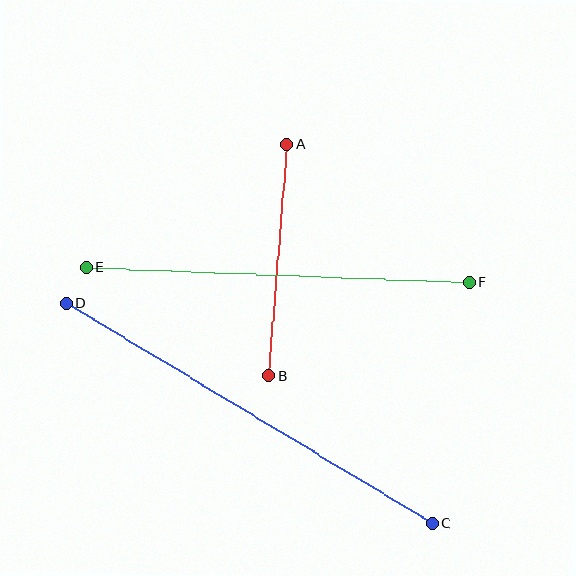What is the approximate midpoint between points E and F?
The midpoint is at approximately (278, 275) pixels.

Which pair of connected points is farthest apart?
Points C and D are farthest apart.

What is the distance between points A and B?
The distance is approximately 232 pixels.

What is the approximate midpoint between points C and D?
The midpoint is at approximately (249, 413) pixels.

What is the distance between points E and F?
The distance is approximately 383 pixels.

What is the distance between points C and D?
The distance is approximately 428 pixels.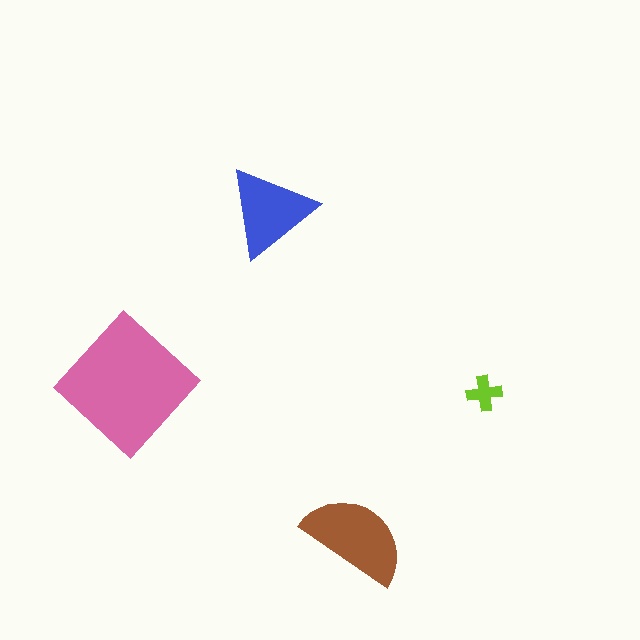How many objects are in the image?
There are 4 objects in the image.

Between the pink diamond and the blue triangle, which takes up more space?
The pink diamond.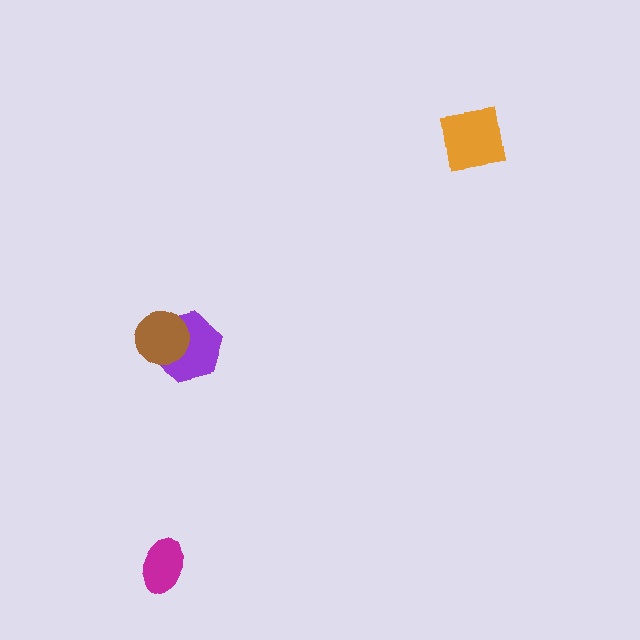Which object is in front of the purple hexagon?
The brown circle is in front of the purple hexagon.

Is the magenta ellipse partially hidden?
No, no other shape covers it.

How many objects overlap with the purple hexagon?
1 object overlaps with the purple hexagon.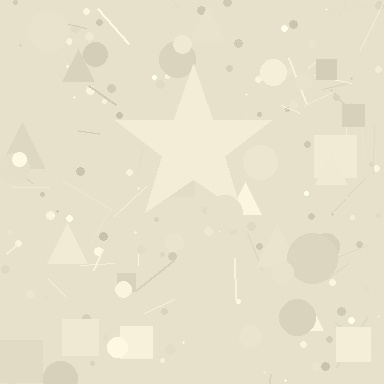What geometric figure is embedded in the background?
A star is embedded in the background.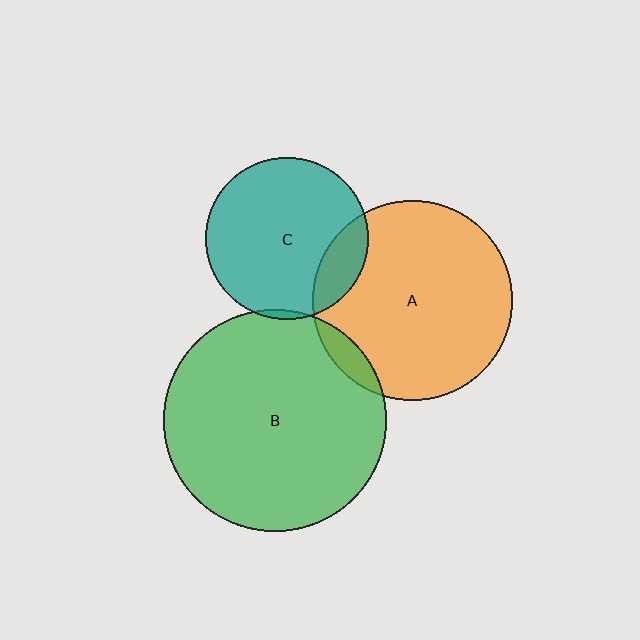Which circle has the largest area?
Circle B (green).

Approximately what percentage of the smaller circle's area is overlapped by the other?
Approximately 5%.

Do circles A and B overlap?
Yes.